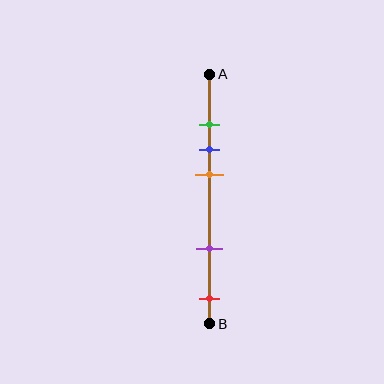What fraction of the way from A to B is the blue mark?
The blue mark is approximately 30% (0.3) of the way from A to B.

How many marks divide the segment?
There are 5 marks dividing the segment.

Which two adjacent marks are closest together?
The green and blue marks are the closest adjacent pair.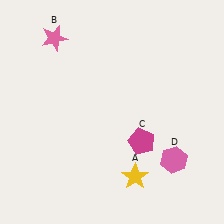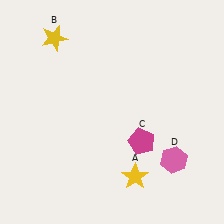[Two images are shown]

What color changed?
The star (B) changed from pink in Image 1 to yellow in Image 2.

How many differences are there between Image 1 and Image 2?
There is 1 difference between the two images.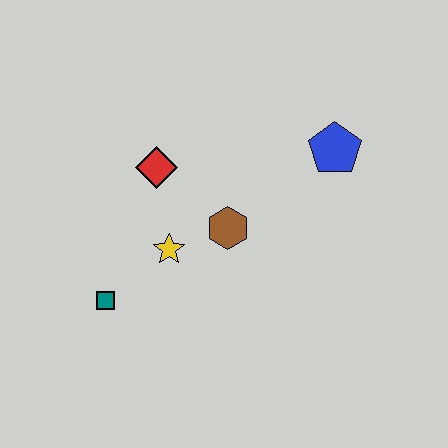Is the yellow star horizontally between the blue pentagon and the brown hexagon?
No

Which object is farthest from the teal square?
The blue pentagon is farthest from the teal square.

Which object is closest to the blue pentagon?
The brown hexagon is closest to the blue pentagon.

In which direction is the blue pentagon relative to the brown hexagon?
The blue pentagon is to the right of the brown hexagon.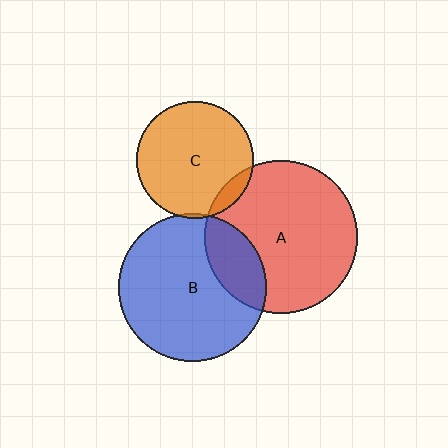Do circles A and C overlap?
Yes.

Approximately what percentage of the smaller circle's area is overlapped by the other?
Approximately 10%.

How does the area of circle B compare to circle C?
Approximately 1.6 times.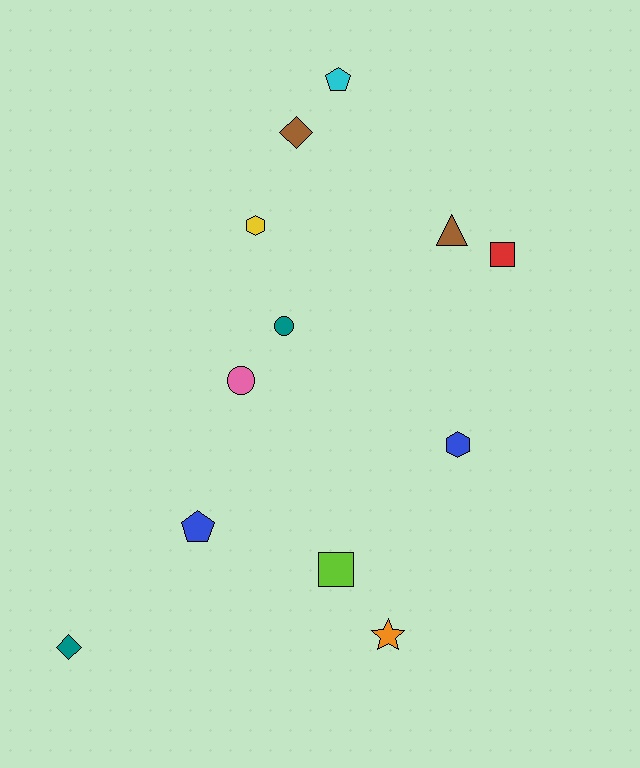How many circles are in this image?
There are 2 circles.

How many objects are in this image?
There are 12 objects.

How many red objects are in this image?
There is 1 red object.